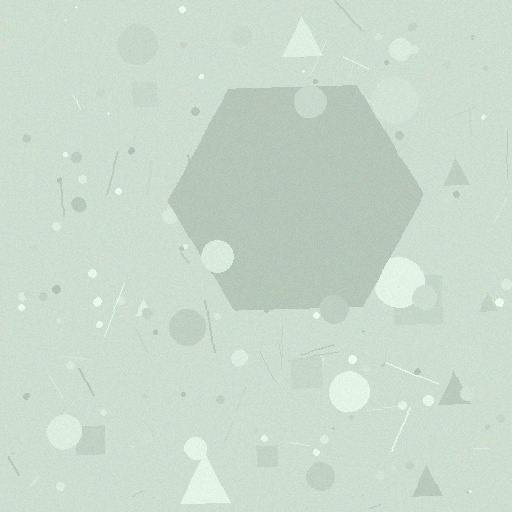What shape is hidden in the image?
A hexagon is hidden in the image.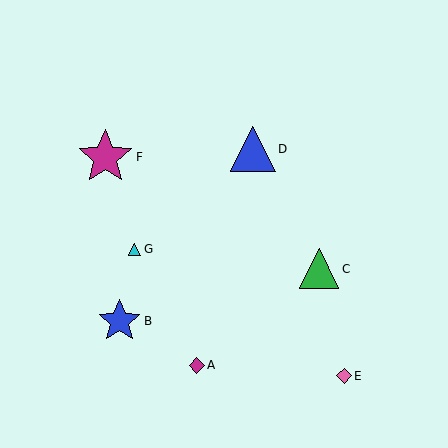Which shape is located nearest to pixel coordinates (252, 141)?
The blue triangle (labeled D) at (253, 149) is nearest to that location.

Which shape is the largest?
The magenta star (labeled F) is the largest.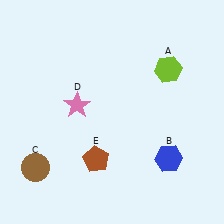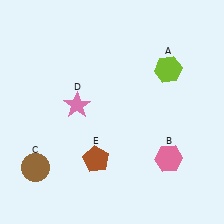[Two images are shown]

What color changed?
The hexagon (B) changed from blue in Image 1 to pink in Image 2.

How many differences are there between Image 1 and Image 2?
There is 1 difference between the two images.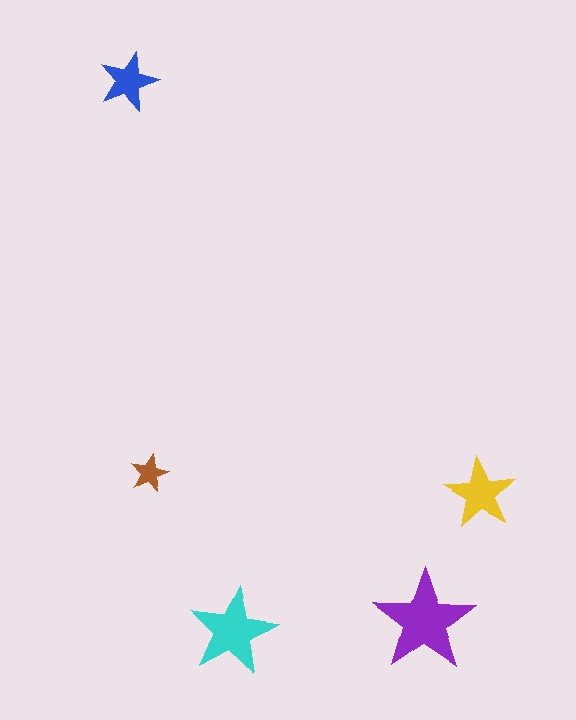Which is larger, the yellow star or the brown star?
The yellow one.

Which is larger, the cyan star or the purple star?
The purple one.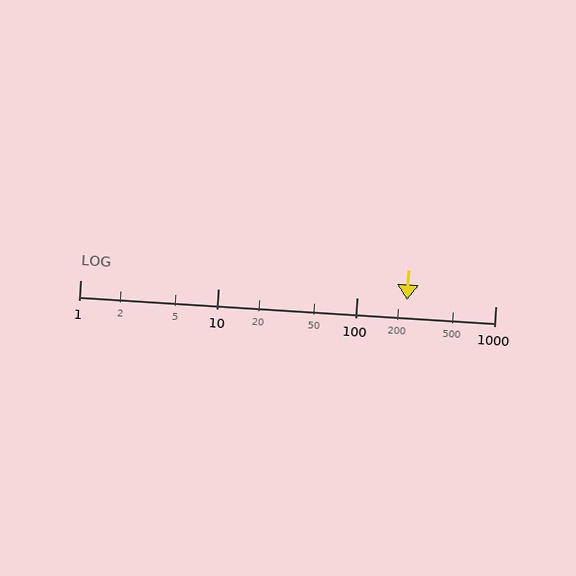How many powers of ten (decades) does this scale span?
The scale spans 3 decades, from 1 to 1000.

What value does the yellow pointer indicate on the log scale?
The pointer indicates approximately 230.